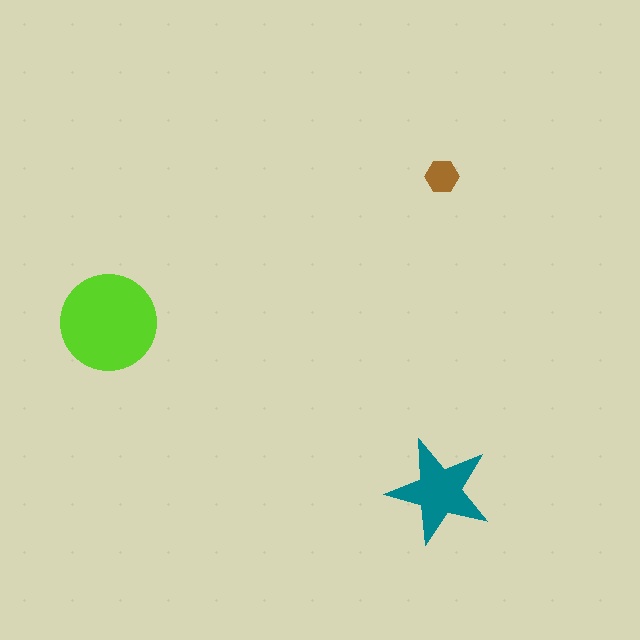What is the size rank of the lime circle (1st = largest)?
1st.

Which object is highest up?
The brown hexagon is topmost.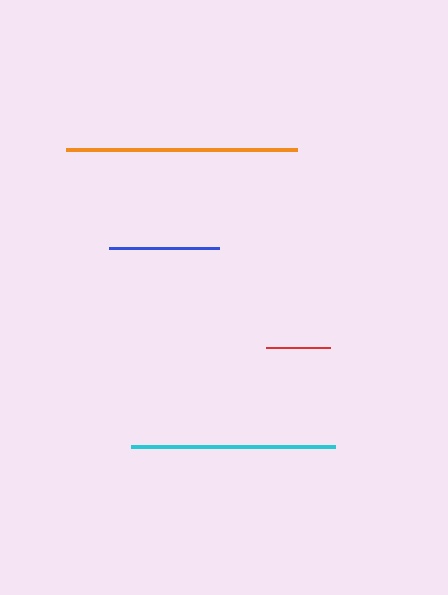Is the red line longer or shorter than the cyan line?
The cyan line is longer than the red line.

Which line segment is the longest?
The orange line is the longest at approximately 231 pixels.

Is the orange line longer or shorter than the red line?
The orange line is longer than the red line.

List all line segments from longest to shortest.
From longest to shortest: orange, cyan, blue, red.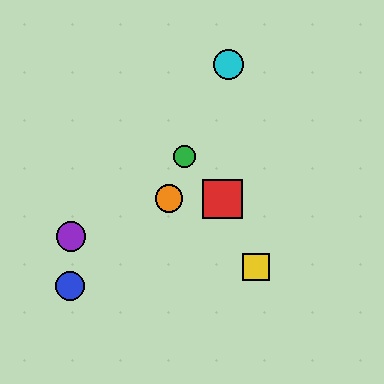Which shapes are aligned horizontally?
The red square, the orange circle are aligned horizontally.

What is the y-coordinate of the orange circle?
The orange circle is at y≈199.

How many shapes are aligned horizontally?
2 shapes (the red square, the orange circle) are aligned horizontally.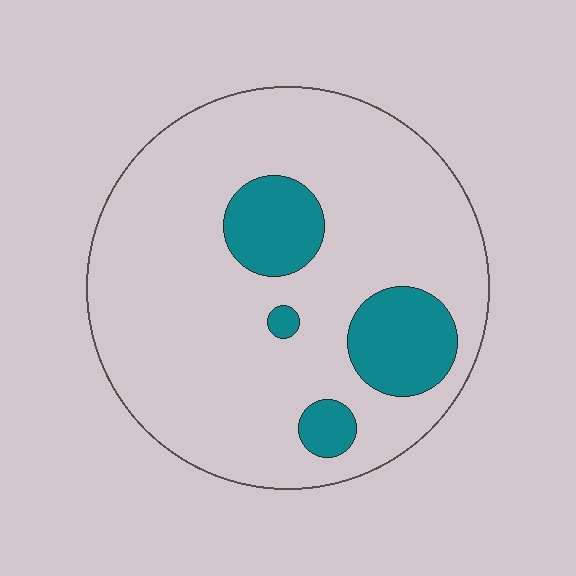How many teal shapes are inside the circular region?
4.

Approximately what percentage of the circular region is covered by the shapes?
Approximately 15%.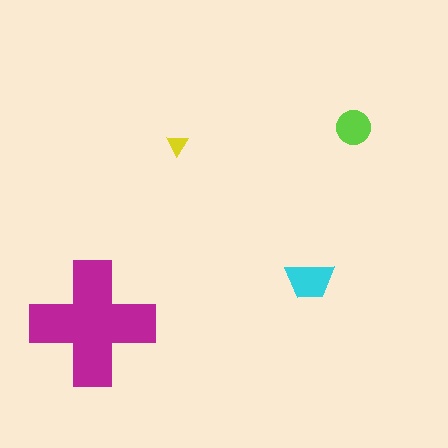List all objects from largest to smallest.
The magenta cross, the cyan trapezoid, the lime circle, the yellow triangle.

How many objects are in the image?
There are 4 objects in the image.